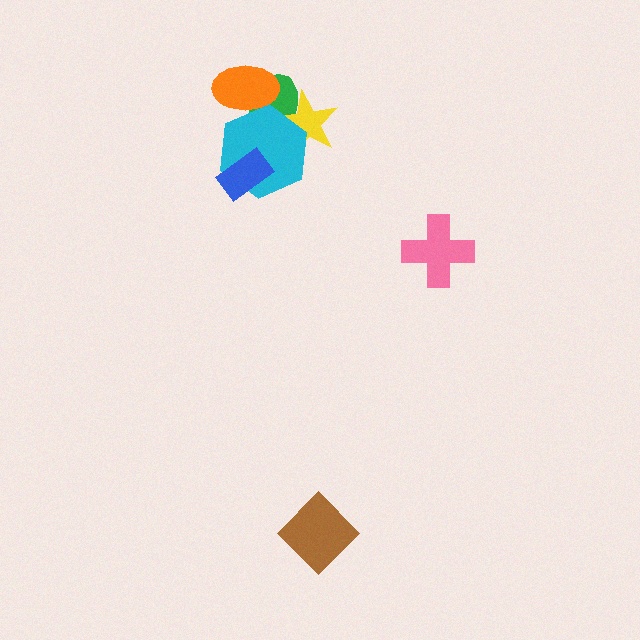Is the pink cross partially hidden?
No, no other shape covers it.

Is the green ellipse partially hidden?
Yes, it is partially covered by another shape.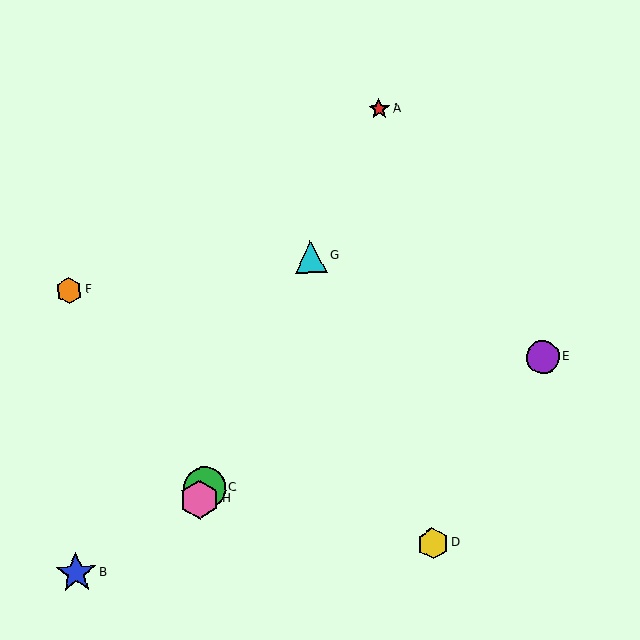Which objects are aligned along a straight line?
Objects A, C, G, H are aligned along a straight line.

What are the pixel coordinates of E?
Object E is at (543, 357).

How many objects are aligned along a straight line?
4 objects (A, C, G, H) are aligned along a straight line.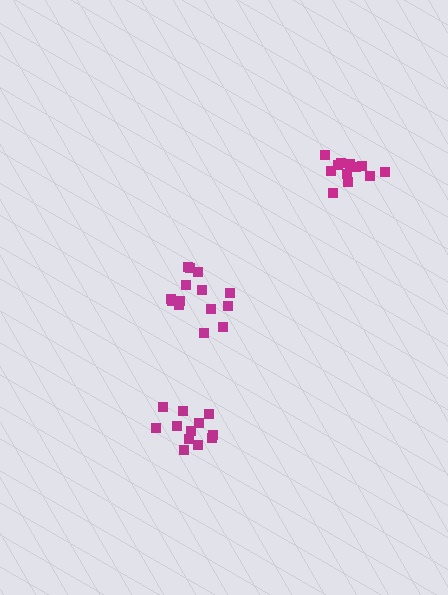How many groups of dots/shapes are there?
There are 3 groups.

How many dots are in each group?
Group 1: 14 dots, Group 2: 12 dots, Group 3: 12 dots (38 total).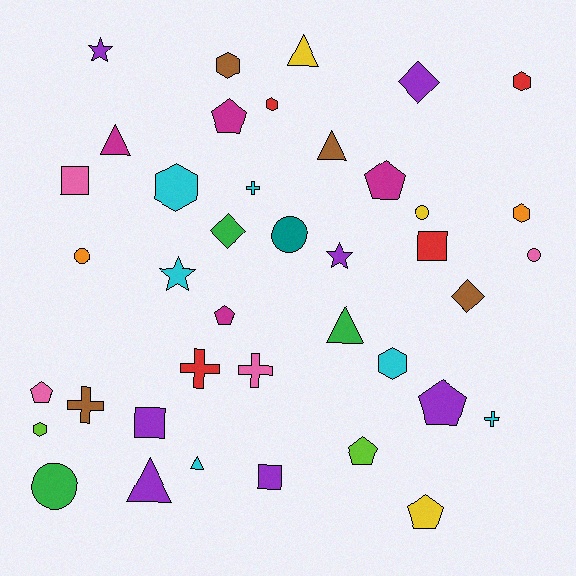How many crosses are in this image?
There are 5 crosses.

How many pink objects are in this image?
There are 4 pink objects.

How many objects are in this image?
There are 40 objects.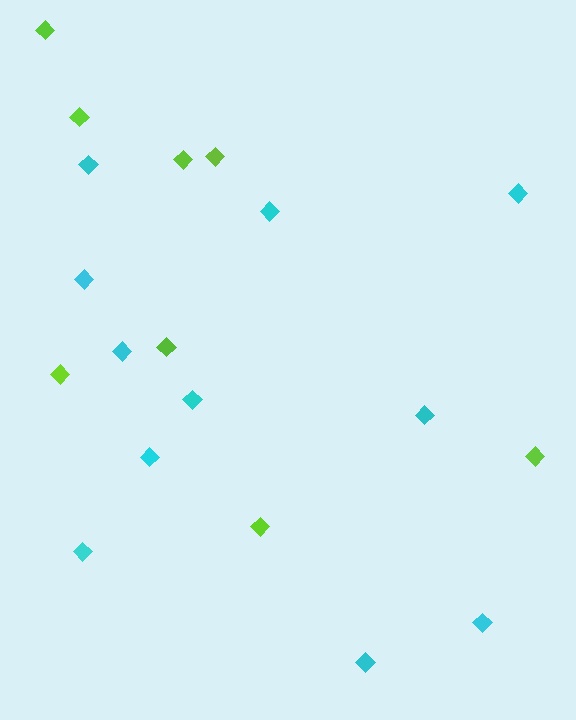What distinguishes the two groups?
There are 2 groups: one group of lime diamonds (8) and one group of cyan diamonds (11).